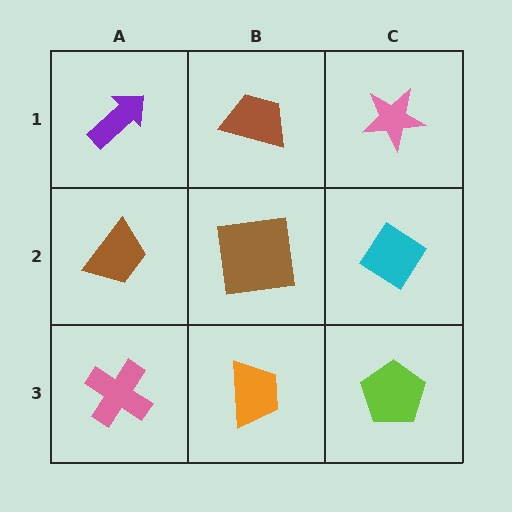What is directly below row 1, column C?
A cyan diamond.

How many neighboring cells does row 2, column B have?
4.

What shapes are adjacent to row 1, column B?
A brown square (row 2, column B), a purple arrow (row 1, column A), a pink star (row 1, column C).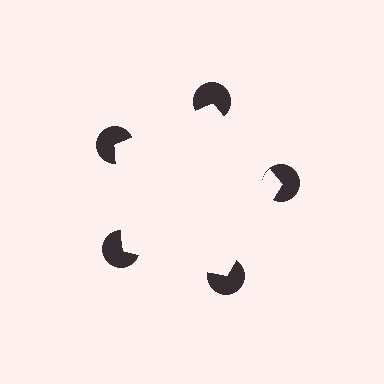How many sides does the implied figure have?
5 sides.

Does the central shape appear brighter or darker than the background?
It typically appears slightly brighter than the background, even though no actual brightness change is drawn.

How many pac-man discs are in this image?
There are 5 — one at each vertex of the illusory pentagon.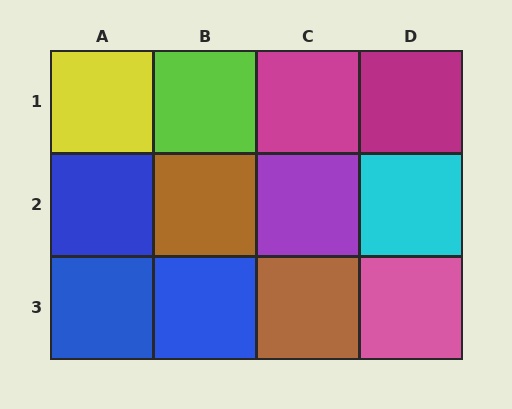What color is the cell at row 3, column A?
Blue.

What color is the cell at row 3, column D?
Pink.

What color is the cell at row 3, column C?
Brown.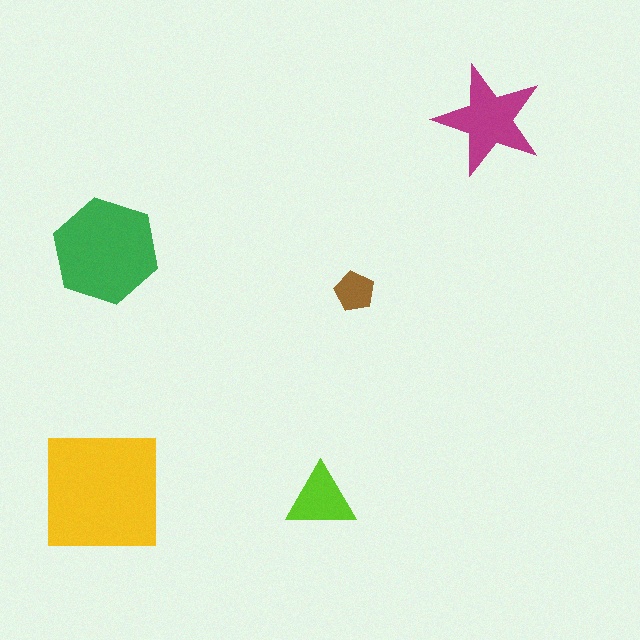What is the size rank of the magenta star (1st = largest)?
3rd.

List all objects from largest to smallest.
The yellow square, the green hexagon, the magenta star, the lime triangle, the brown pentagon.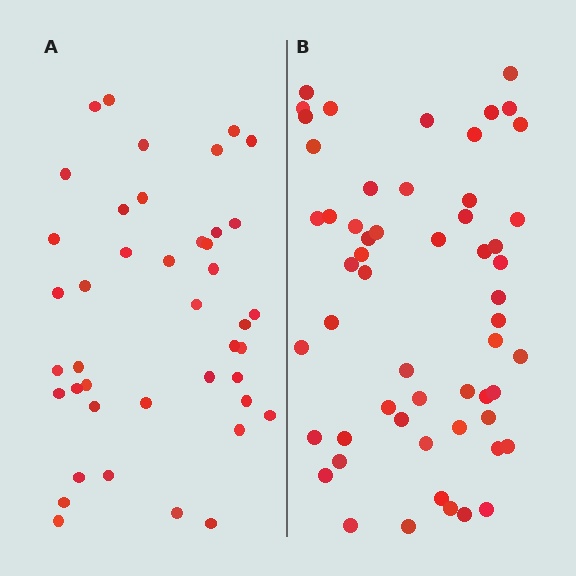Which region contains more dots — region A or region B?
Region B (the right region) has more dots.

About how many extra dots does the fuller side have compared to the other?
Region B has approximately 15 more dots than region A.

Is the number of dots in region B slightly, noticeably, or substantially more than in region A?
Region B has noticeably more, but not dramatically so. The ratio is roughly 1.3 to 1.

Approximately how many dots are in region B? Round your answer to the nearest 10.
About 60 dots. (The exact count is 56, which rounds to 60.)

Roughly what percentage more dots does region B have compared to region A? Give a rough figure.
About 35% more.